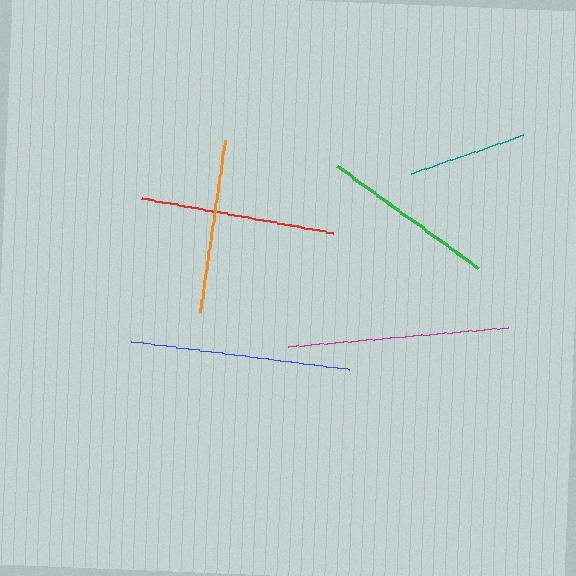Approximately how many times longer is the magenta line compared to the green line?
The magenta line is approximately 1.3 times the length of the green line.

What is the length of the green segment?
The green segment is approximately 174 pixels long.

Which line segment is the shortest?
The teal line is the shortest at approximately 118 pixels.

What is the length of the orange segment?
The orange segment is approximately 173 pixels long.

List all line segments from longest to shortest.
From longest to shortest: magenta, blue, red, green, orange, teal.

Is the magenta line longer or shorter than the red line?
The magenta line is longer than the red line.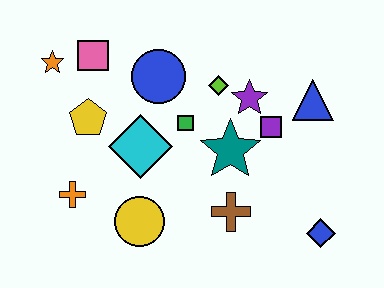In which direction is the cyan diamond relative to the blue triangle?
The cyan diamond is to the left of the blue triangle.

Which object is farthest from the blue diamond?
The orange star is farthest from the blue diamond.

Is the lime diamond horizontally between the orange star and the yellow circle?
No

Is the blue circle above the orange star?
No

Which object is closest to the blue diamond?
The brown cross is closest to the blue diamond.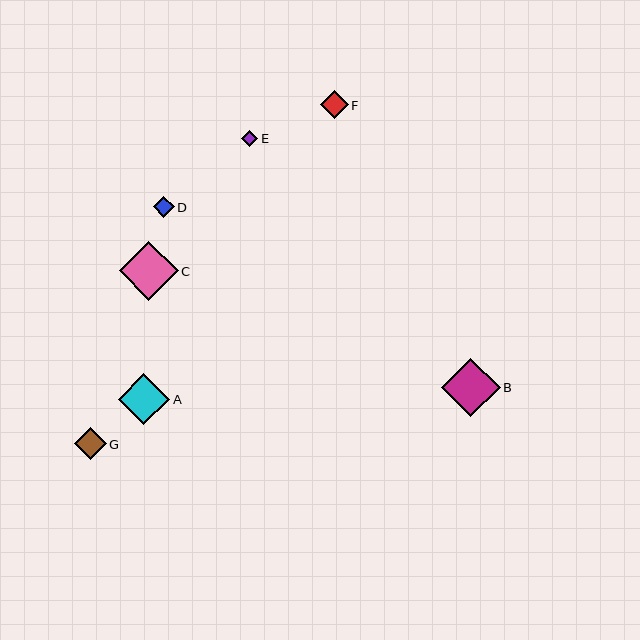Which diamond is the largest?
Diamond C is the largest with a size of approximately 59 pixels.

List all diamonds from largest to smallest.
From largest to smallest: C, B, A, G, F, D, E.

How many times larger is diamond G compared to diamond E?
Diamond G is approximately 1.9 times the size of diamond E.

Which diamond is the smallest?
Diamond E is the smallest with a size of approximately 17 pixels.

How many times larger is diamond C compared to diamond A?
Diamond C is approximately 1.1 times the size of diamond A.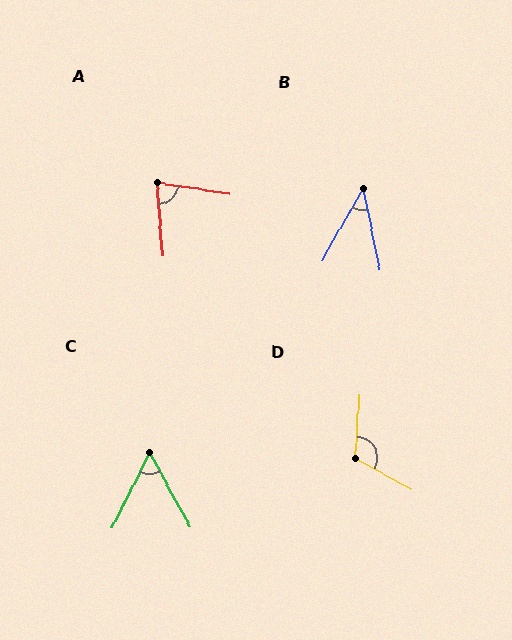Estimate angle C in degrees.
Approximately 55 degrees.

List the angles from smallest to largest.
B (41°), C (55°), A (76°), D (116°).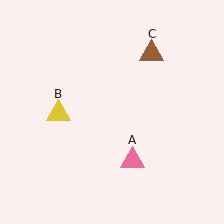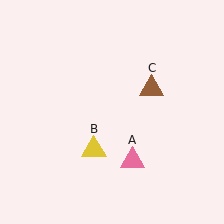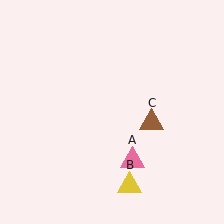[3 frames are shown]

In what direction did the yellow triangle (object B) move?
The yellow triangle (object B) moved down and to the right.